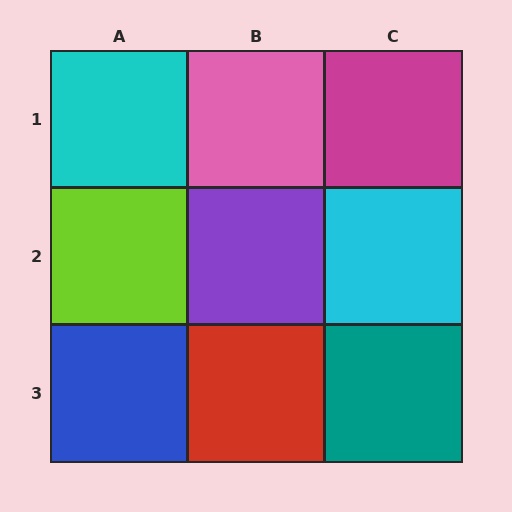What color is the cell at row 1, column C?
Magenta.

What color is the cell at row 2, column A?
Lime.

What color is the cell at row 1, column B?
Pink.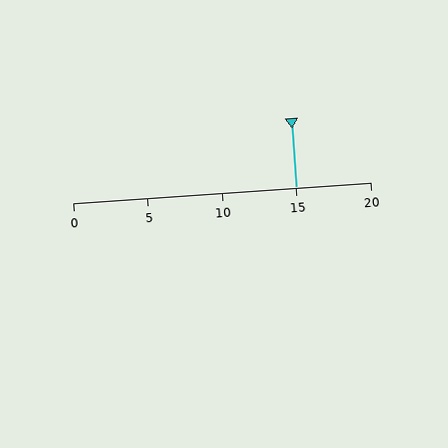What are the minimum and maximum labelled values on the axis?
The axis runs from 0 to 20.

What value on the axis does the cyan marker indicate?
The marker indicates approximately 15.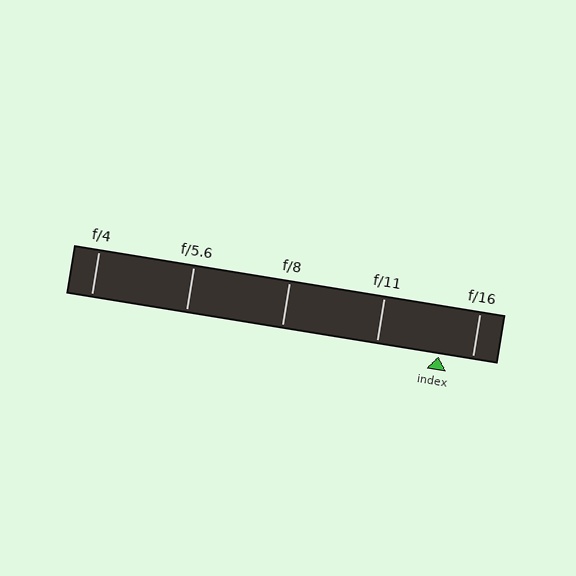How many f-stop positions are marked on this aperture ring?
There are 5 f-stop positions marked.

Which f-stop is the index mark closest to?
The index mark is closest to f/16.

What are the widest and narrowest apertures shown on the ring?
The widest aperture shown is f/4 and the narrowest is f/16.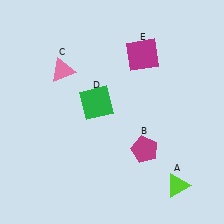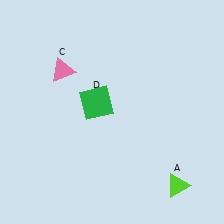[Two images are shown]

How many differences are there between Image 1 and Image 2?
There are 2 differences between the two images.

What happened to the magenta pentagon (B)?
The magenta pentagon (B) was removed in Image 2. It was in the bottom-right area of Image 1.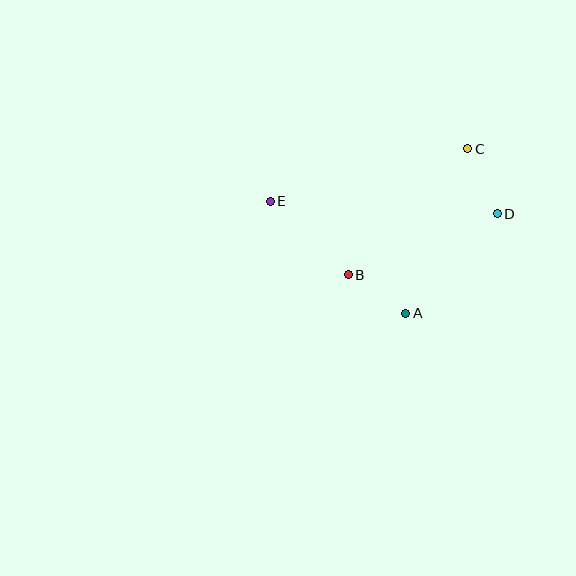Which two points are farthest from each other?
Points D and E are farthest from each other.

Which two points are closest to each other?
Points A and B are closest to each other.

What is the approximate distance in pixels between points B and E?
The distance between B and E is approximately 107 pixels.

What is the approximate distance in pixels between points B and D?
The distance between B and D is approximately 161 pixels.